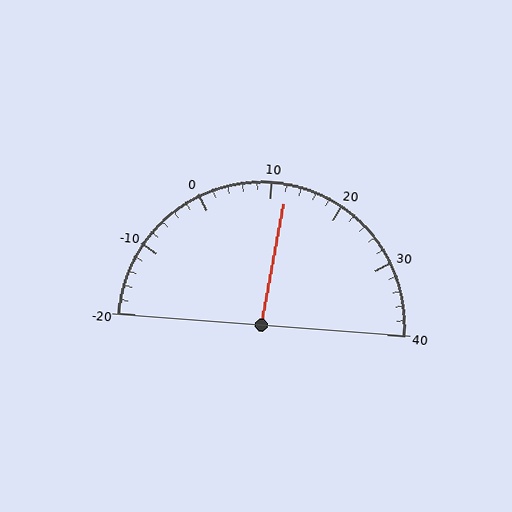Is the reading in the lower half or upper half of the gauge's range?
The reading is in the upper half of the range (-20 to 40).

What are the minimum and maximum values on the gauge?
The gauge ranges from -20 to 40.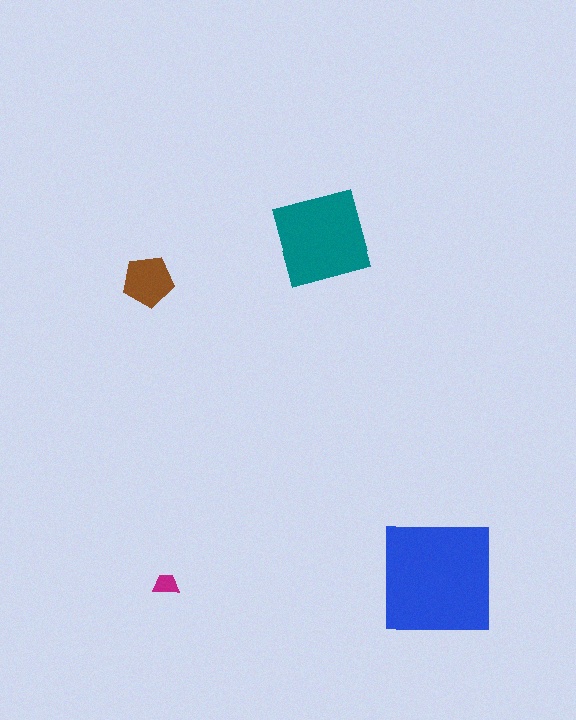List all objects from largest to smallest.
The blue square, the teal square, the brown pentagon, the magenta trapezoid.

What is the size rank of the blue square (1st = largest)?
1st.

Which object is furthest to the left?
The brown pentagon is leftmost.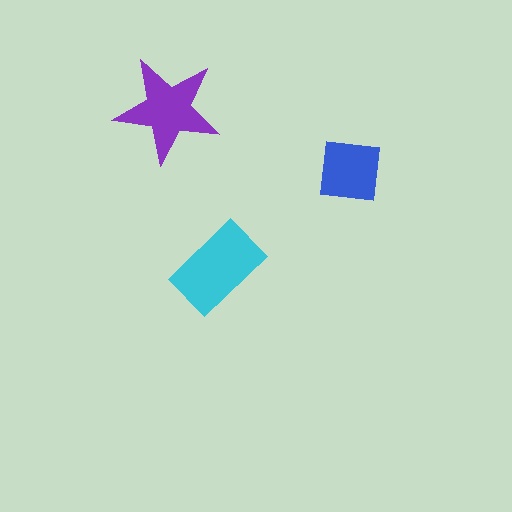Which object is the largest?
The cyan rectangle.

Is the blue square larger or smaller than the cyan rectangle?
Smaller.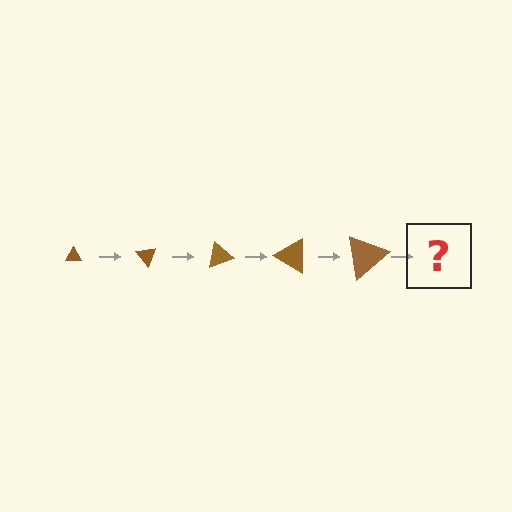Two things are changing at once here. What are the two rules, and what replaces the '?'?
The two rules are that the triangle grows larger each step and it rotates 50 degrees each step. The '?' should be a triangle, larger than the previous one and rotated 250 degrees from the start.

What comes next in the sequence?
The next element should be a triangle, larger than the previous one and rotated 250 degrees from the start.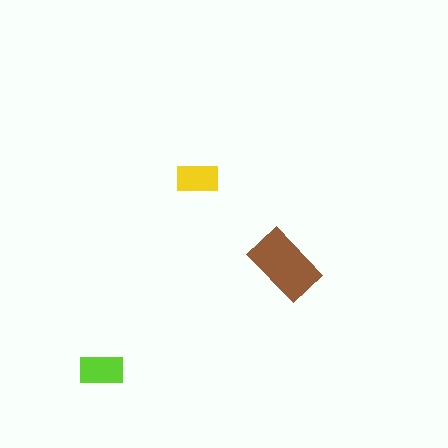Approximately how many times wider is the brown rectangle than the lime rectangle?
About 1.5 times wider.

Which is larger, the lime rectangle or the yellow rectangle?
The lime one.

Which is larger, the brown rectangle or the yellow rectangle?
The brown one.